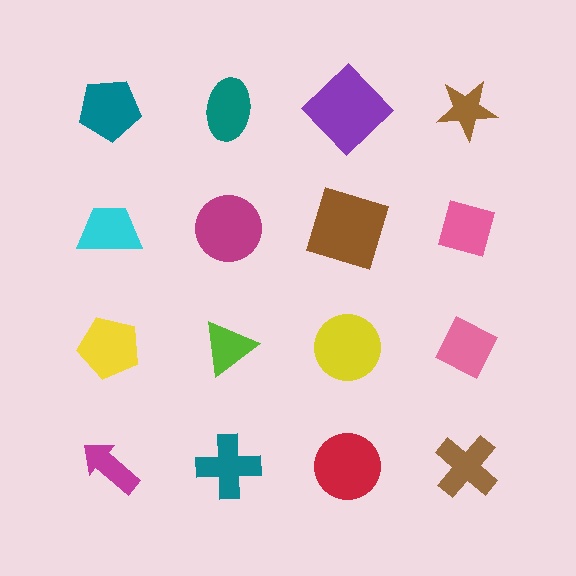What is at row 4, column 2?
A teal cross.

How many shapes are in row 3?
4 shapes.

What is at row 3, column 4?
A pink diamond.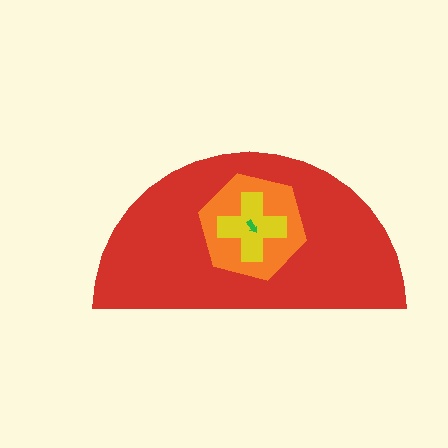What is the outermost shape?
The red semicircle.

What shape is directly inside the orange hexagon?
The yellow cross.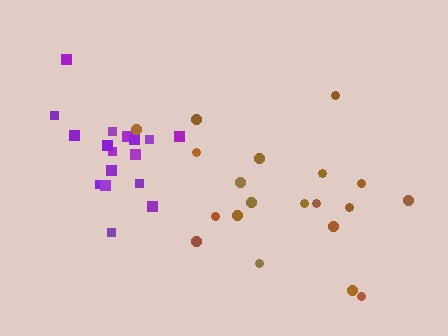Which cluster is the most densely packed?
Purple.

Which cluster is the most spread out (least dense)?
Brown.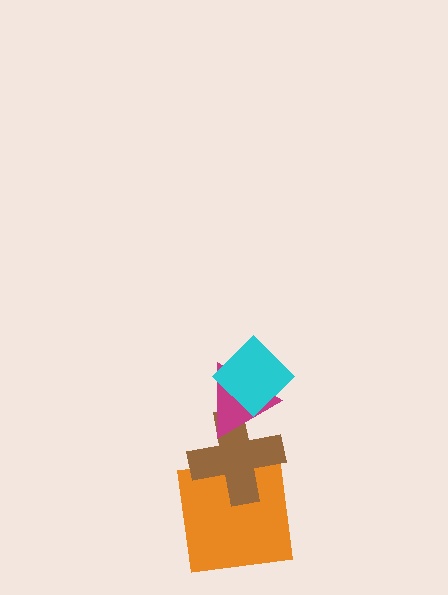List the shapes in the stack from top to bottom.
From top to bottom: the cyan diamond, the magenta triangle, the brown cross, the orange square.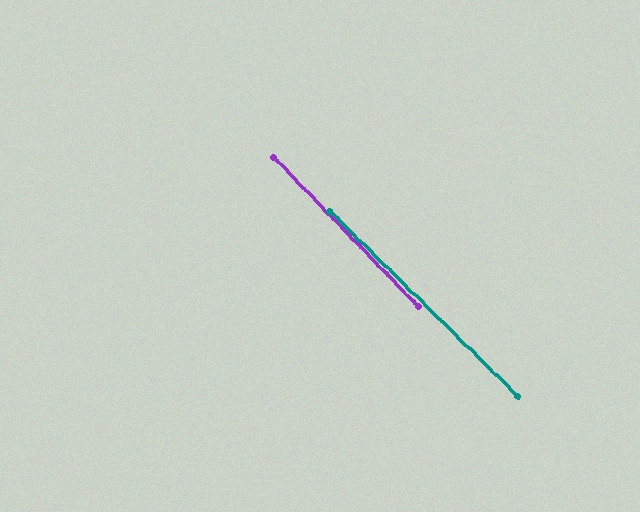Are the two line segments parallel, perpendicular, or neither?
Parallel — their directions differ by only 1.3°.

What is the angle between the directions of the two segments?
Approximately 1 degree.